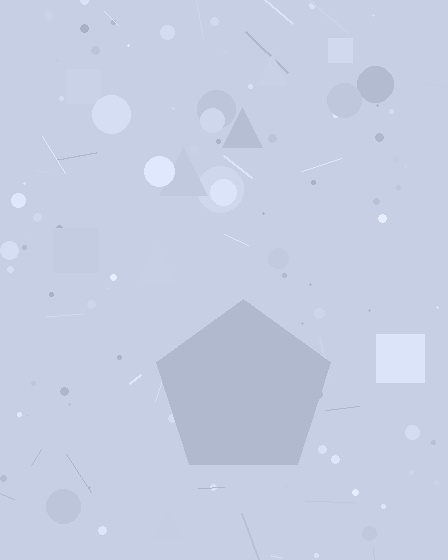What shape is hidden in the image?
A pentagon is hidden in the image.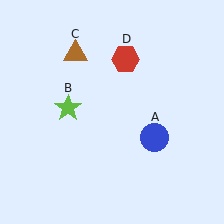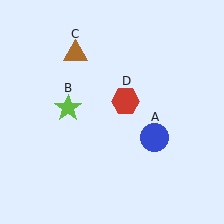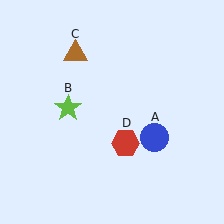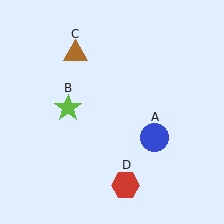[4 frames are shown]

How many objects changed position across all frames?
1 object changed position: red hexagon (object D).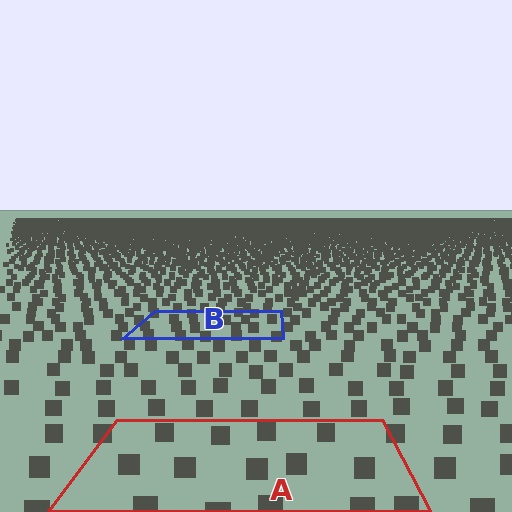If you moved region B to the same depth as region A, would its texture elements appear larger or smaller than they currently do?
They would appear larger. At a closer depth, the same texture elements are projected at a bigger on-screen size.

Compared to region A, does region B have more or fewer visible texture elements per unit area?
Region B has more texture elements per unit area — they are packed more densely because it is farther away.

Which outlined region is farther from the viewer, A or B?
Region B is farther from the viewer — the texture elements inside it appear smaller and more densely packed.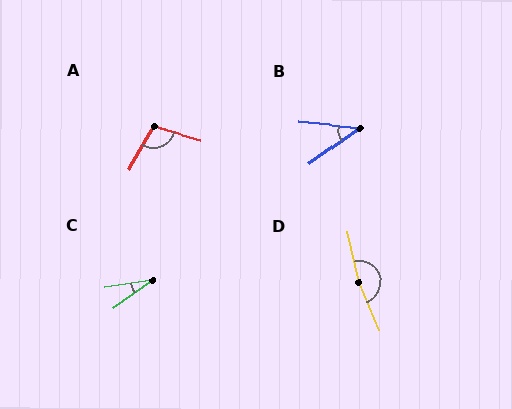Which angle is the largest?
D, at approximately 169 degrees.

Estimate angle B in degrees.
Approximately 41 degrees.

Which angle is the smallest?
C, at approximately 28 degrees.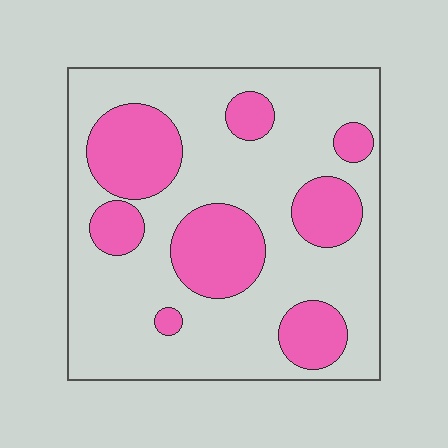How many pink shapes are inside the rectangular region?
8.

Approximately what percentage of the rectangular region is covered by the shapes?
Approximately 30%.